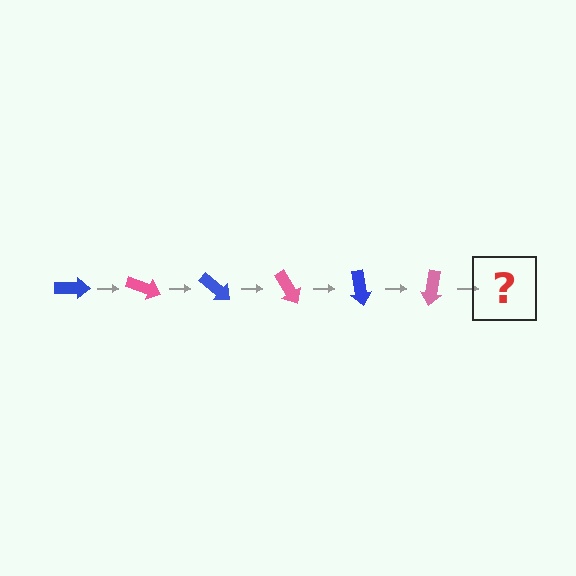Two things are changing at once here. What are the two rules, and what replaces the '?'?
The two rules are that it rotates 20 degrees each step and the color cycles through blue and pink. The '?' should be a blue arrow, rotated 120 degrees from the start.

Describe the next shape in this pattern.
It should be a blue arrow, rotated 120 degrees from the start.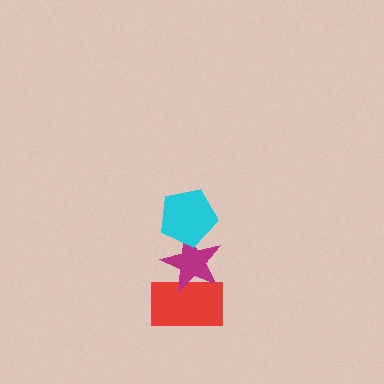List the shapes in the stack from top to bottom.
From top to bottom: the cyan pentagon, the magenta star, the red rectangle.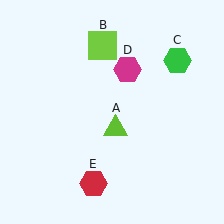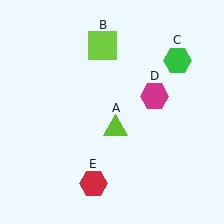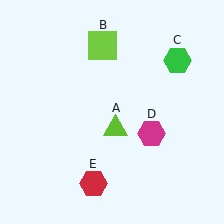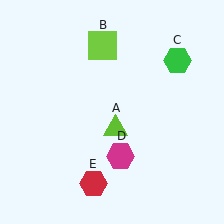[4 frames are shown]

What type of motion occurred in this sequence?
The magenta hexagon (object D) rotated clockwise around the center of the scene.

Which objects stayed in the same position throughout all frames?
Lime triangle (object A) and lime square (object B) and green hexagon (object C) and red hexagon (object E) remained stationary.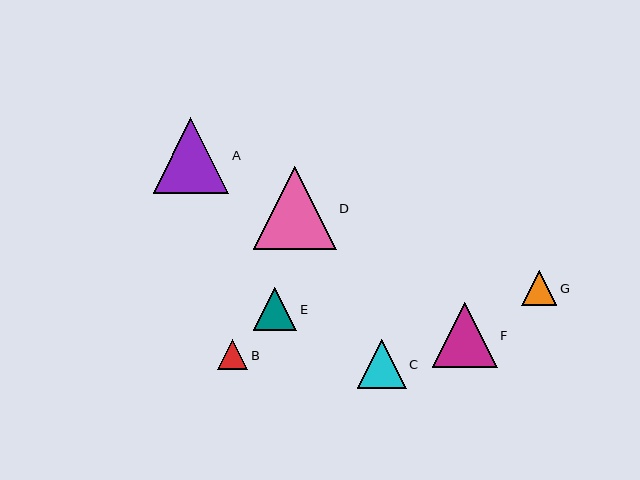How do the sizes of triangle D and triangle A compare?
Triangle D and triangle A are approximately the same size.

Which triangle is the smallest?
Triangle B is the smallest with a size of approximately 30 pixels.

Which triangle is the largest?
Triangle D is the largest with a size of approximately 83 pixels.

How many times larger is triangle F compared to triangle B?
Triangle F is approximately 2.1 times the size of triangle B.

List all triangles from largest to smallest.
From largest to smallest: D, A, F, C, E, G, B.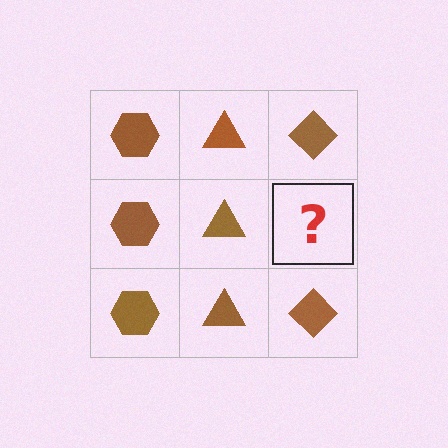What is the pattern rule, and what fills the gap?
The rule is that each column has a consistent shape. The gap should be filled with a brown diamond.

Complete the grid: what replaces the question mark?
The question mark should be replaced with a brown diamond.